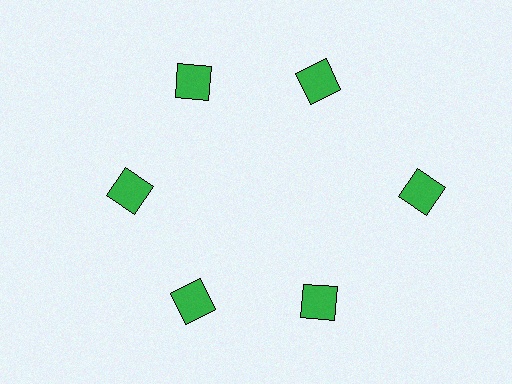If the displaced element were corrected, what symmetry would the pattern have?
It would have 6-fold rotational symmetry — the pattern would map onto itself every 60 degrees.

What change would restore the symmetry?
The symmetry would be restored by moving it inward, back onto the ring so that all 6 squares sit at equal angles and equal distance from the center.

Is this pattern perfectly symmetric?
No. The 6 green squares are arranged in a ring, but one element near the 3 o'clock position is pushed outward from the center, breaking the 6-fold rotational symmetry.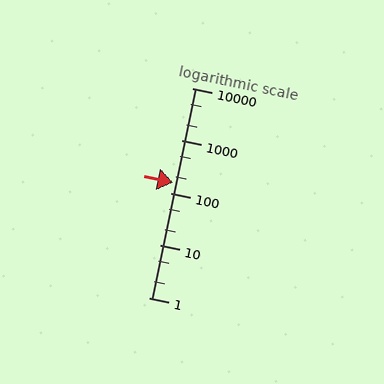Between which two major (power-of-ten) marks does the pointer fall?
The pointer is between 100 and 1000.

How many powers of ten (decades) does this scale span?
The scale spans 4 decades, from 1 to 10000.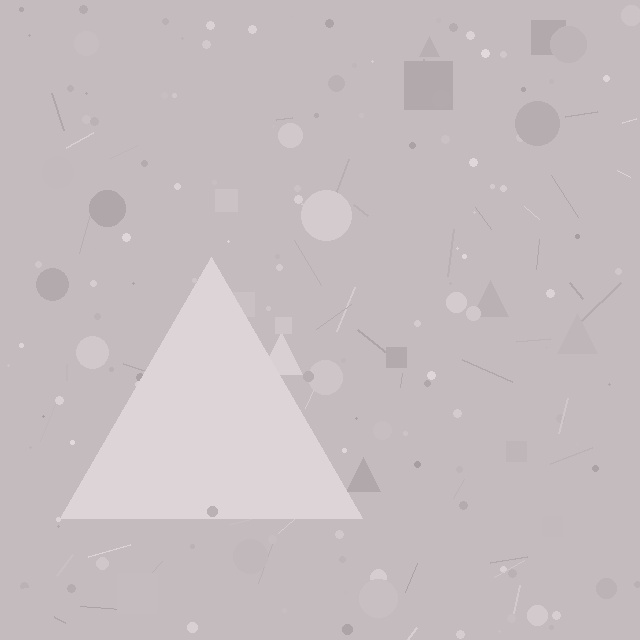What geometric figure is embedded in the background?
A triangle is embedded in the background.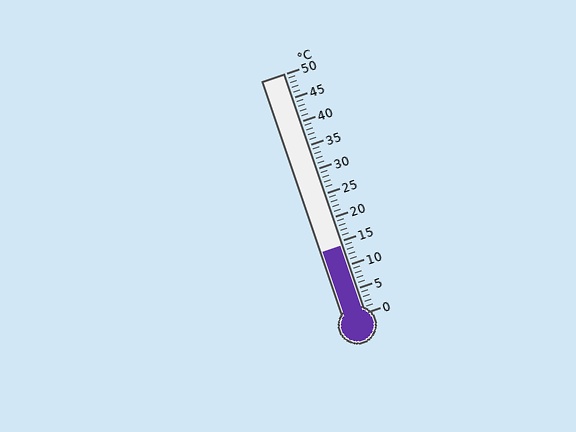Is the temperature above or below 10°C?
The temperature is above 10°C.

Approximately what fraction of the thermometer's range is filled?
The thermometer is filled to approximately 30% of its range.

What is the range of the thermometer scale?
The thermometer scale ranges from 0°C to 50°C.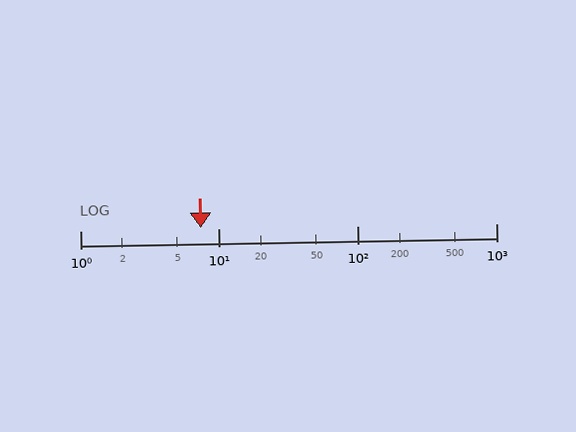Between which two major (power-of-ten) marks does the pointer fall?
The pointer is between 1 and 10.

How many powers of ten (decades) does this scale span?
The scale spans 3 decades, from 1 to 1000.